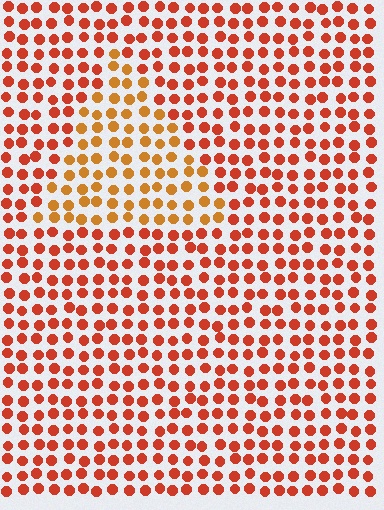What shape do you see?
I see a triangle.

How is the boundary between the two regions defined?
The boundary is defined purely by a slight shift in hue (about 26 degrees). Spacing, size, and orientation are identical on both sides.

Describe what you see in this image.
The image is filled with small red elements in a uniform arrangement. A triangle-shaped region is visible where the elements are tinted to a slightly different hue, forming a subtle color boundary.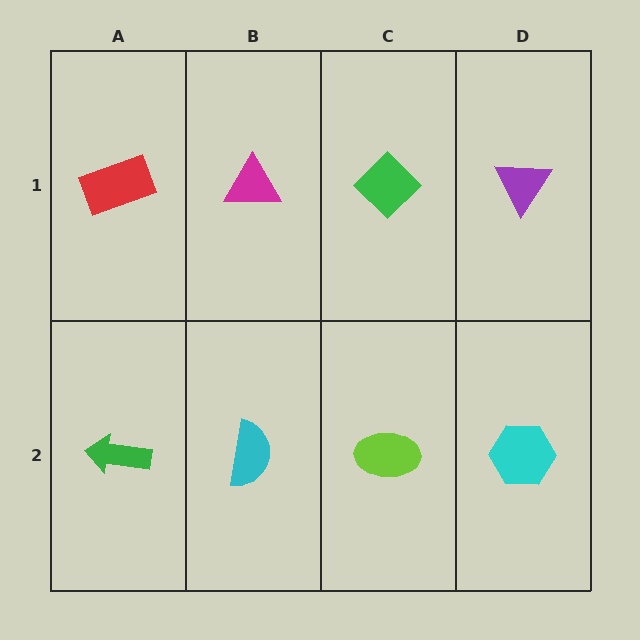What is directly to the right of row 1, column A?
A magenta triangle.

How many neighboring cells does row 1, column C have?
3.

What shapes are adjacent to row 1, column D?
A cyan hexagon (row 2, column D), a green diamond (row 1, column C).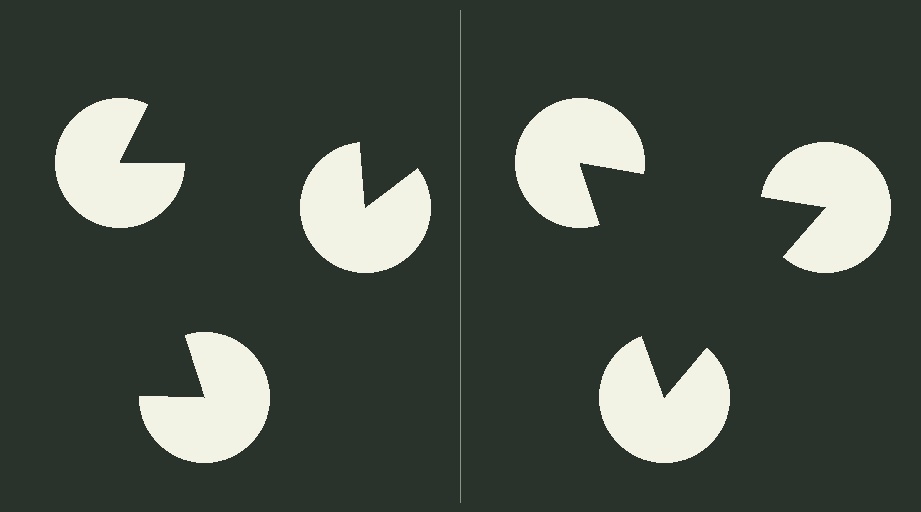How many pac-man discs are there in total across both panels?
6 — 3 on each side.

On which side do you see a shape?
An illusory triangle appears on the right side. On the left side the wedge cuts are rotated, so no coherent shape forms.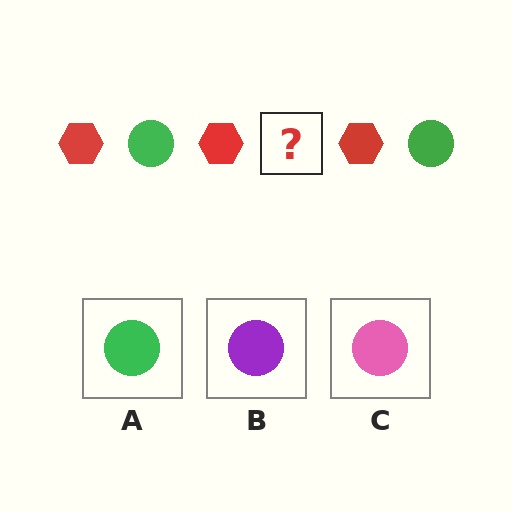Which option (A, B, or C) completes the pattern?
A.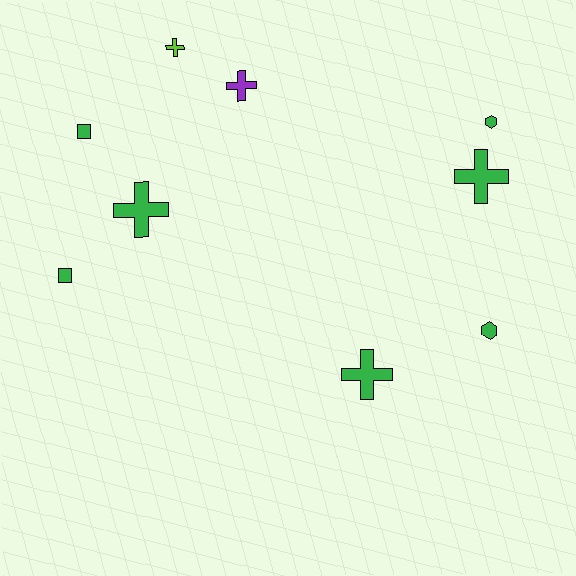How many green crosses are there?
There are 3 green crosses.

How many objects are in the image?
There are 9 objects.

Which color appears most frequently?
Green, with 7 objects.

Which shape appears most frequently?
Cross, with 5 objects.